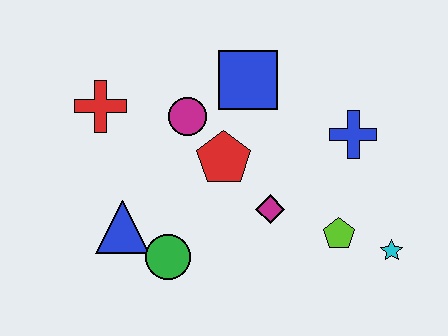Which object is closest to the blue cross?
The lime pentagon is closest to the blue cross.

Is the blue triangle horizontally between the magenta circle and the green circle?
No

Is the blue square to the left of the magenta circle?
No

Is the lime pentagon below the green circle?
No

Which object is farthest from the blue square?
The cyan star is farthest from the blue square.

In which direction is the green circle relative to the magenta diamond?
The green circle is to the left of the magenta diamond.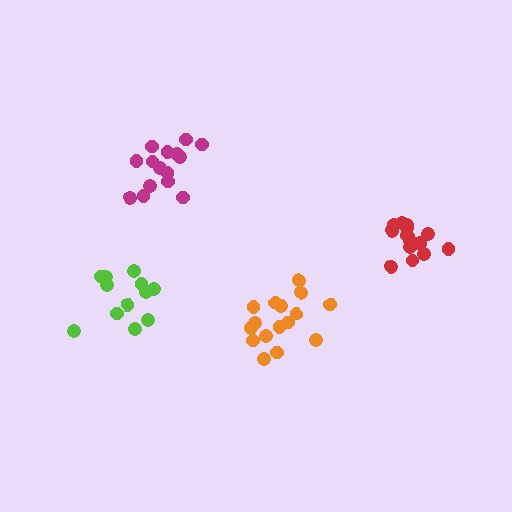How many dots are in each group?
Group 1: 16 dots, Group 2: 15 dots, Group 3: 16 dots, Group 4: 12 dots (59 total).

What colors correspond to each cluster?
The clusters are colored: red, magenta, orange, lime.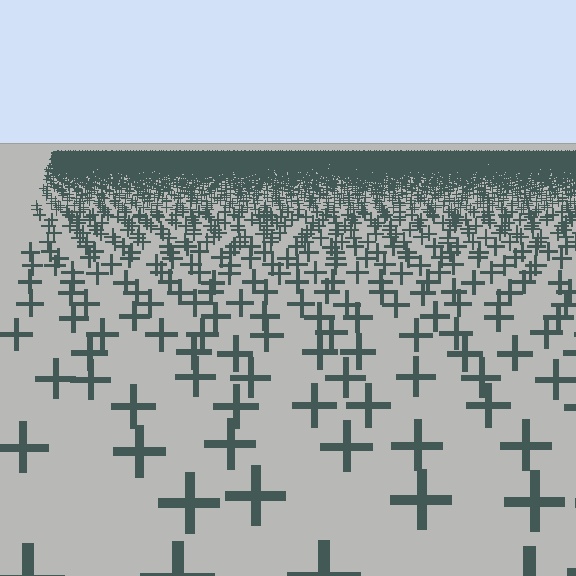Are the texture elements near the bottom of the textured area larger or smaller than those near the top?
Larger. Near the bottom, elements are closer to the viewer and appear at a bigger on-screen size.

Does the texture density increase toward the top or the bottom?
Density increases toward the top.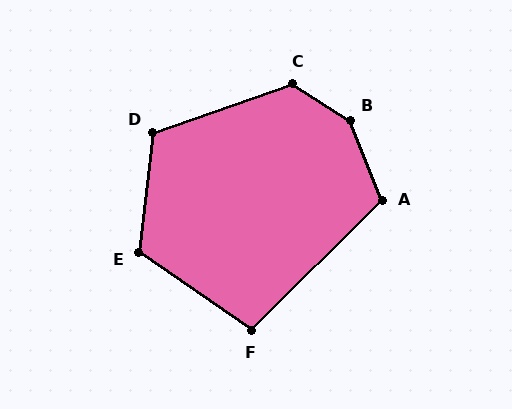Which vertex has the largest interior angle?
B, at approximately 144 degrees.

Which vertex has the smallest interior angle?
F, at approximately 100 degrees.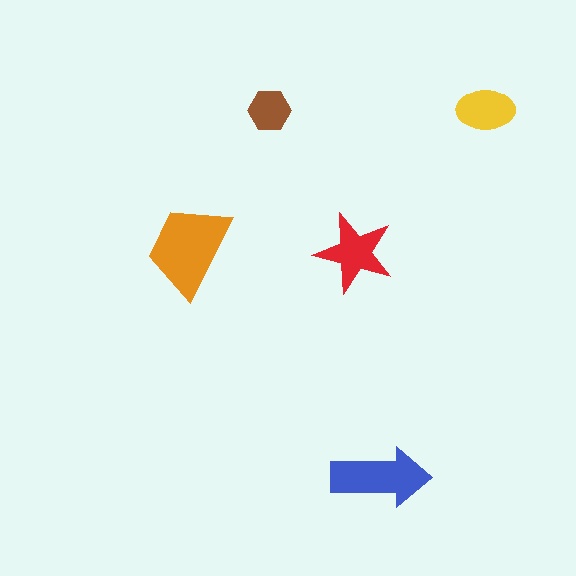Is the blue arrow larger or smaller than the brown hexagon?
Larger.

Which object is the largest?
The orange trapezoid.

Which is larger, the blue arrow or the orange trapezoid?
The orange trapezoid.